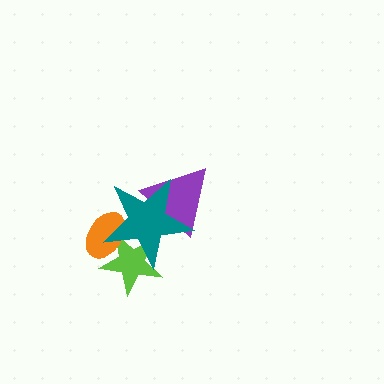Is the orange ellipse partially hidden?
Yes, it is partially covered by another shape.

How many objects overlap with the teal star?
3 objects overlap with the teal star.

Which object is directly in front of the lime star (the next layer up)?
The orange ellipse is directly in front of the lime star.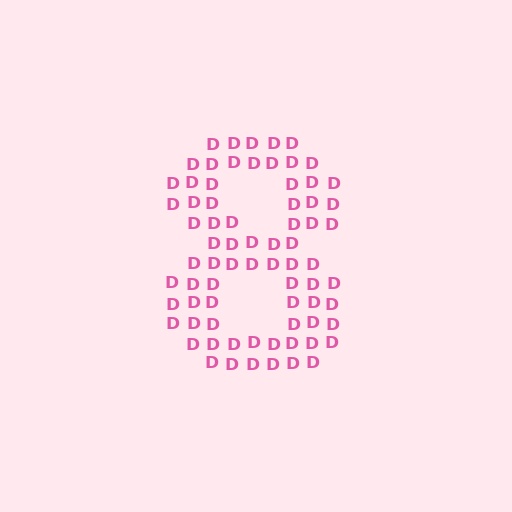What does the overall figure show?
The overall figure shows the digit 8.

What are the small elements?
The small elements are letter D's.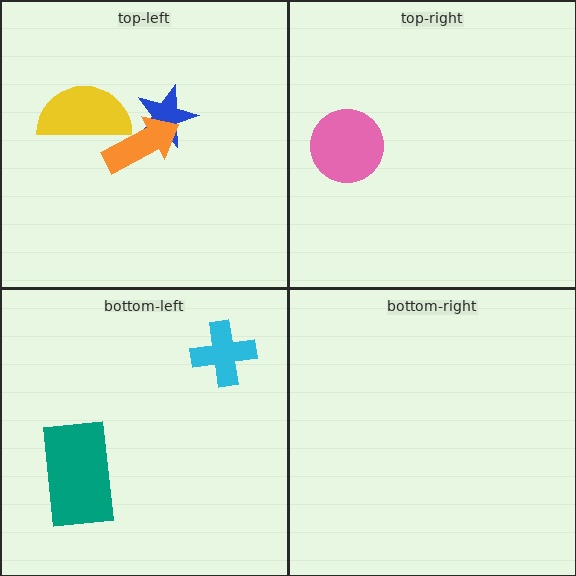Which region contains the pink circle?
The top-right region.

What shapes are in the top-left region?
The blue star, the orange arrow, the yellow semicircle.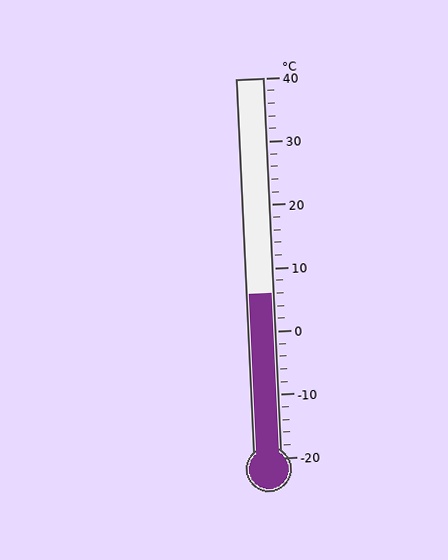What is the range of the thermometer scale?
The thermometer scale ranges from -20°C to 40°C.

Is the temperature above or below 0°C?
The temperature is above 0°C.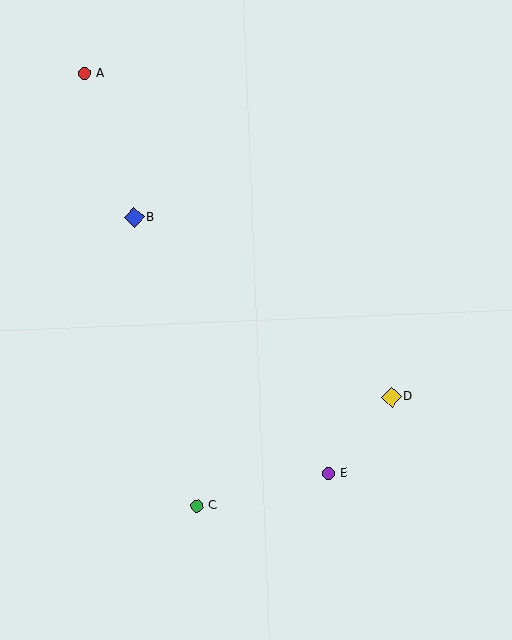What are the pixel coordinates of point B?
Point B is at (134, 218).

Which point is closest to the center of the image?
Point D at (391, 397) is closest to the center.